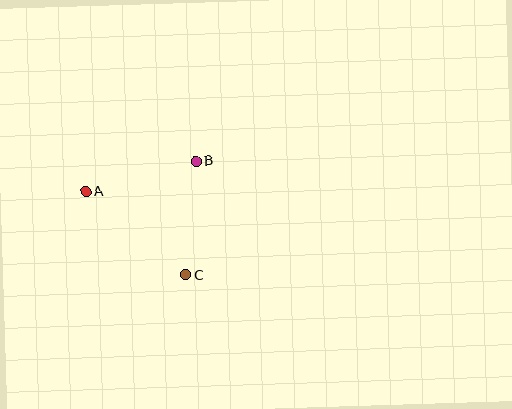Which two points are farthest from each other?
Points A and C are farthest from each other.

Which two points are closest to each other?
Points B and C are closest to each other.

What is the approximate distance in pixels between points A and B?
The distance between A and B is approximately 114 pixels.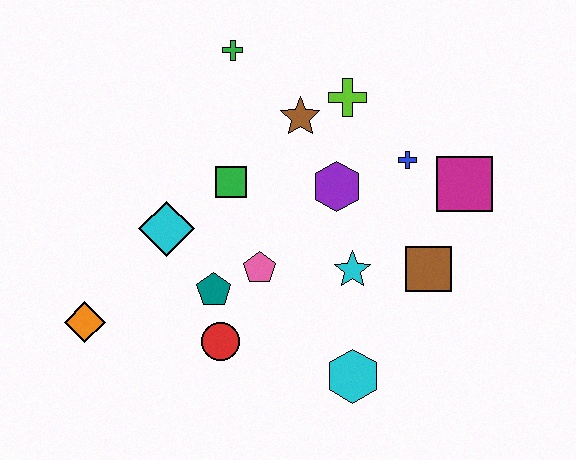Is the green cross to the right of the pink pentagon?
No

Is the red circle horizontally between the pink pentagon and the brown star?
No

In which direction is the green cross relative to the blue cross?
The green cross is to the left of the blue cross.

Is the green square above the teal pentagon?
Yes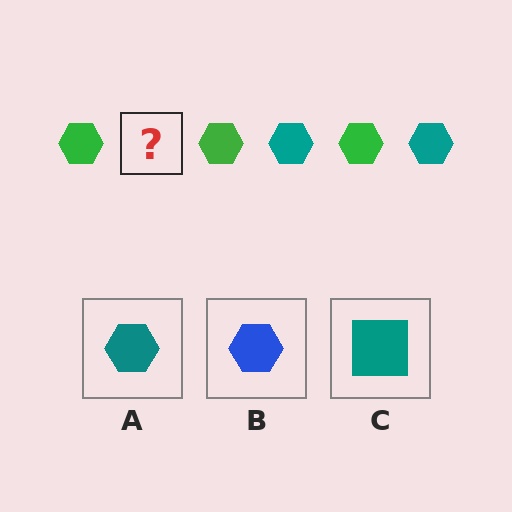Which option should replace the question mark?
Option A.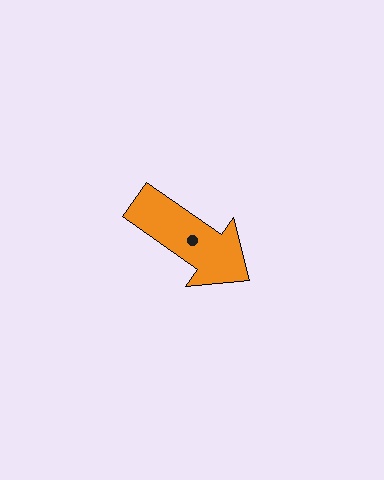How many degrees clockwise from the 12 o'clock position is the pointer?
Approximately 125 degrees.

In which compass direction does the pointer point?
Southeast.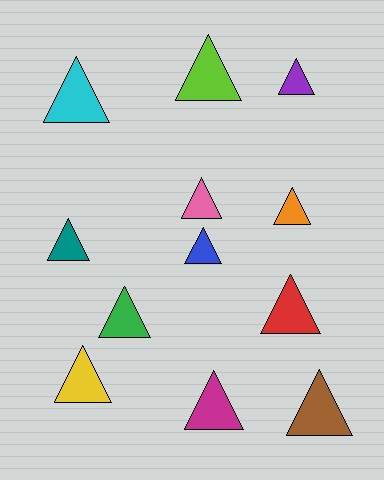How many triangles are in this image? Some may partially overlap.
There are 12 triangles.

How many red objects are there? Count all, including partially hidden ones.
There is 1 red object.